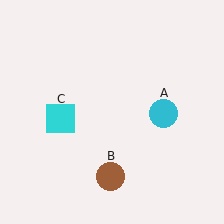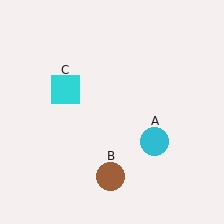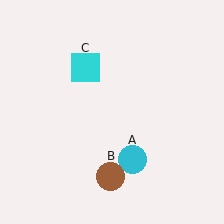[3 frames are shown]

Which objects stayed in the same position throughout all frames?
Brown circle (object B) remained stationary.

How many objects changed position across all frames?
2 objects changed position: cyan circle (object A), cyan square (object C).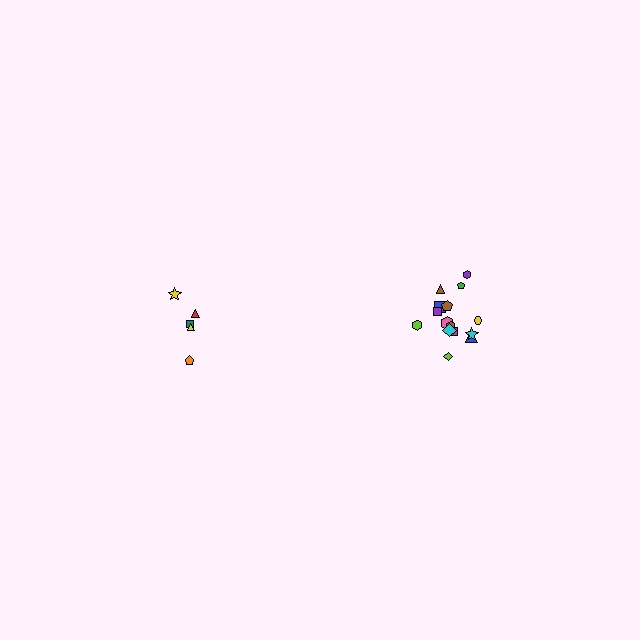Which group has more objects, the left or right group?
The right group.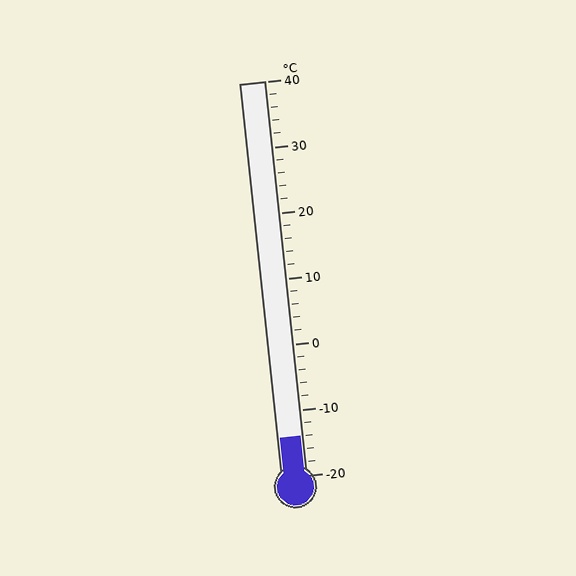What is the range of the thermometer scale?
The thermometer scale ranges from -20°C to 40°C.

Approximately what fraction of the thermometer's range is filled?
The thermometer is filled to approximately 10% of its range.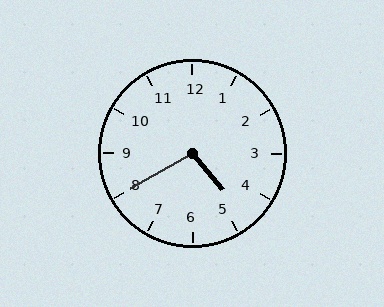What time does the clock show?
4:40.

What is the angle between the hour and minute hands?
Approximately 100 degrees.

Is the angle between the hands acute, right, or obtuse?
It is obtuse.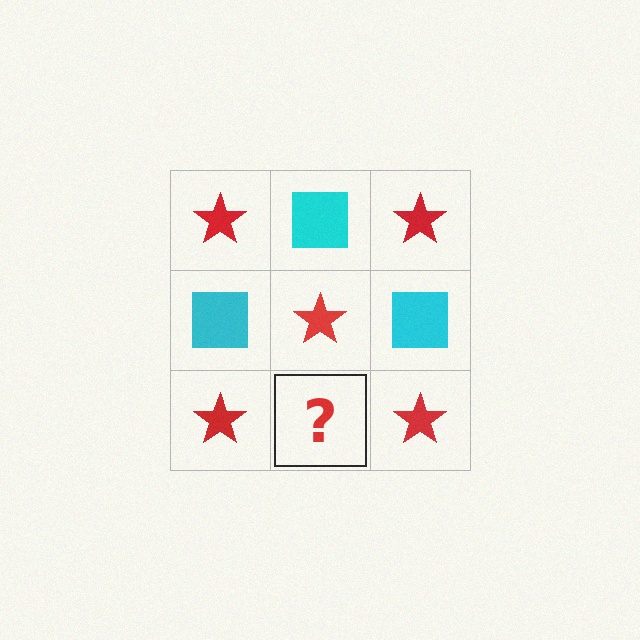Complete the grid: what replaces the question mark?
The question mark should be replaced with a cyan square.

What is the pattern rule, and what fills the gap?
The rule is that it alternates red star and cyan square in a checkerboard pattern. The gap should be filled with a cyan square.